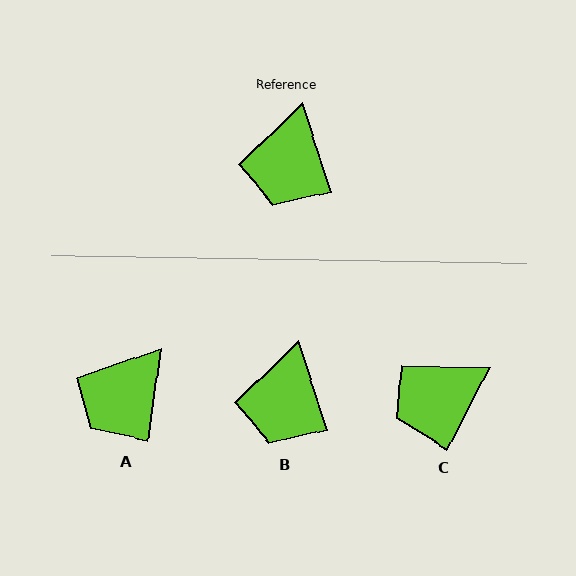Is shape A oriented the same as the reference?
No, it is off by about 26 degrees.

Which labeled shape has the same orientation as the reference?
B.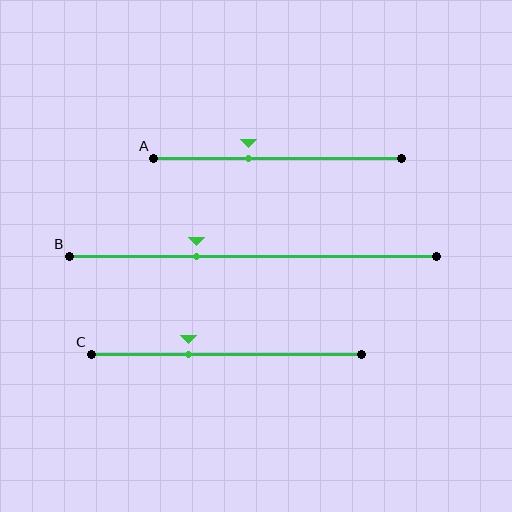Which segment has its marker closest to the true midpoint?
Segment A has its marker closest to the true midpoint.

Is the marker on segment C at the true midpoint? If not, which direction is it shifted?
No, the marker on segment C is shifted to the left by about 14% of the segment length.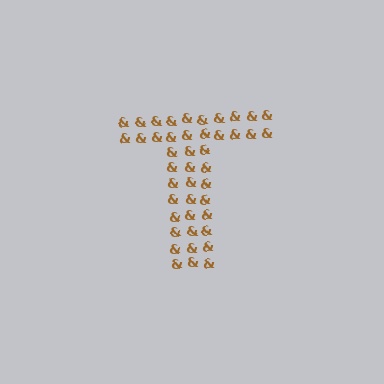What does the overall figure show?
The overall figure shows the letter T.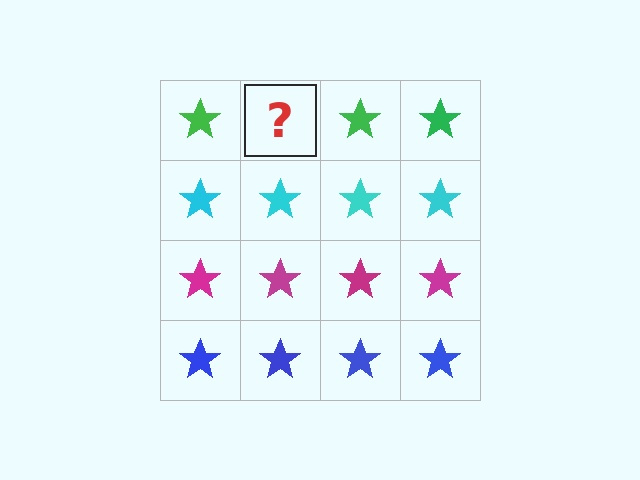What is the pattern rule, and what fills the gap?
The rule is that each row has a consistent color. The gap should be filled with a green star.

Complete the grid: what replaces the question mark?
The question mark should be replaced with a green star.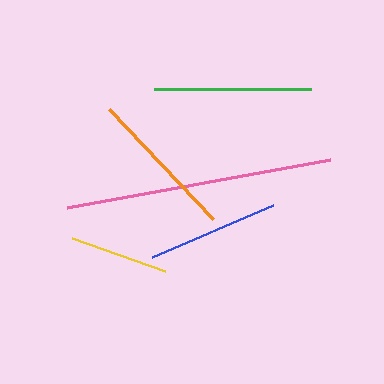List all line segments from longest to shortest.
From longest to shortest: pink, green, orange, blue, yellow.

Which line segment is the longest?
The pink line is the longest at approximately 268 pixels.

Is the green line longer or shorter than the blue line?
The green line is longer than the blue line.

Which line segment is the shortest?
The yellow line is the shortest at approximately 99 pixels.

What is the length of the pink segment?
The pink segment is approximately 268 pixels long.